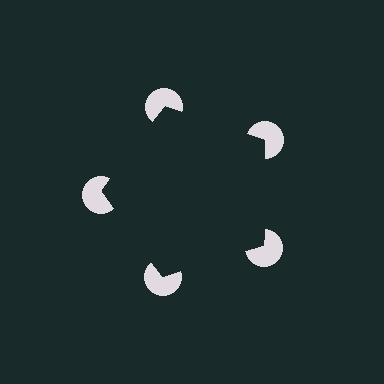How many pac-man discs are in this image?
There are 5 — one at each vertex of the illusory pentagon.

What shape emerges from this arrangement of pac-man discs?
An illusory pentagon — its edges are inferred from the aligned wedge cuts in the pac-man discs, not physically drawn.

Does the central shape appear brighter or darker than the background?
It typically appears slightly darker than the background, even though no actual brightness change is drawn.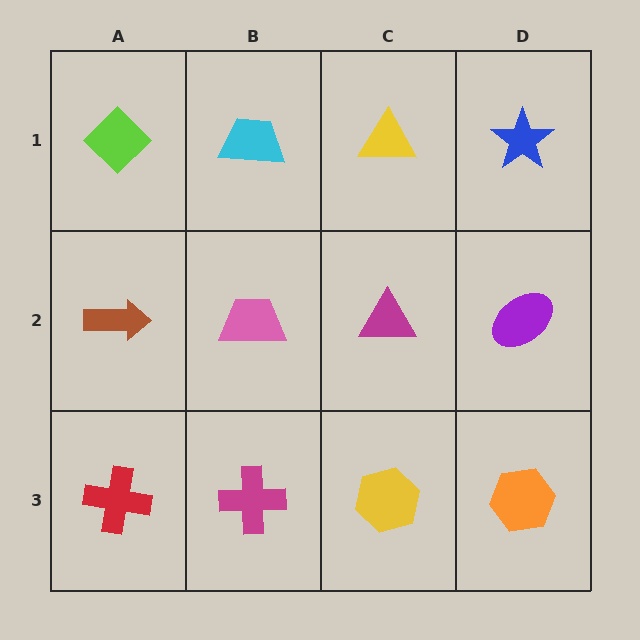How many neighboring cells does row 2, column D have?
3.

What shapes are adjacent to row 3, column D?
A purple ellipse (row 2, column D), a yellow hexagon (row 3, column C).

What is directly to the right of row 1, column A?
A cyan trapezoid.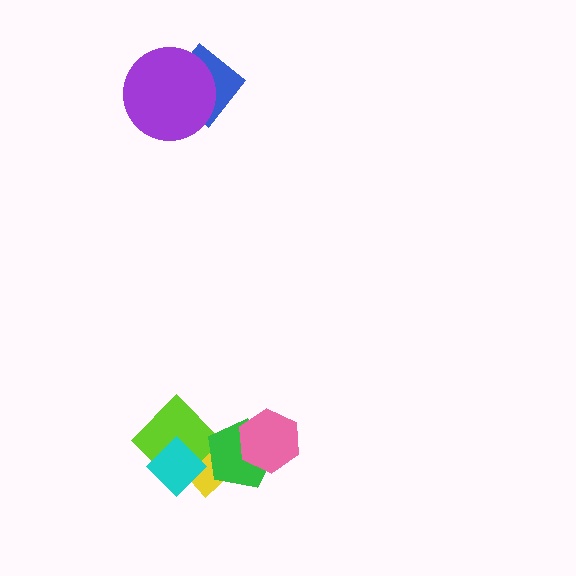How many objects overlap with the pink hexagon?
1 object overlaps with the pink hexagon.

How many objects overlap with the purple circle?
1 object overlaps with the purple circle.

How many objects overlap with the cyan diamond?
2 objects overlap with the cyan diamond.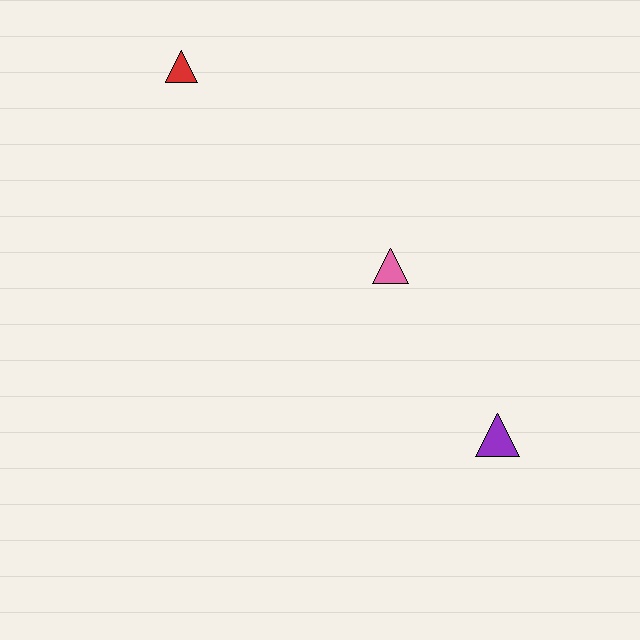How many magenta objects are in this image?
There are no magenta objects.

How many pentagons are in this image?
There are no pentagons.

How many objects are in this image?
There are 3 objects.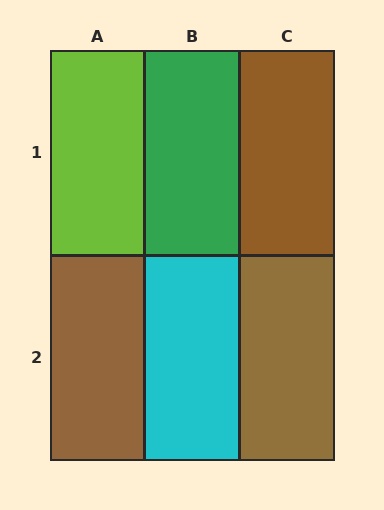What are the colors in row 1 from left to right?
Lime, green, brown.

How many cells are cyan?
1 cell is cyan.